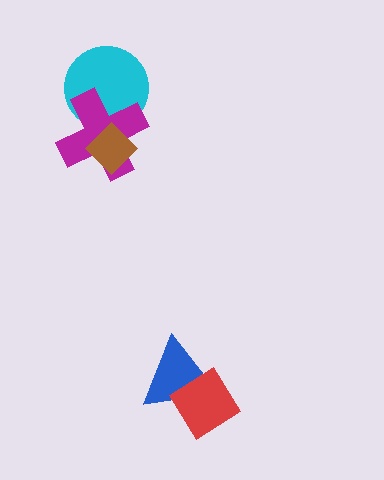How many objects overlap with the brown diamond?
2 objects overlap with the brown diamond.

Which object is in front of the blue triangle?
The red diamond is in front of the blue triangle.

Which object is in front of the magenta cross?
The brown diamond is in front of the magenta cross.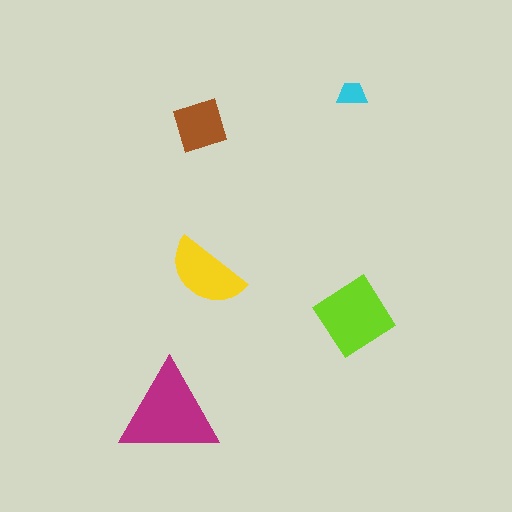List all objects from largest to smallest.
The magenta triangle, the lime diamond, the yellow semicircle, the brown square, the cyan trapezoid.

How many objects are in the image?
There are 5 objects in the image.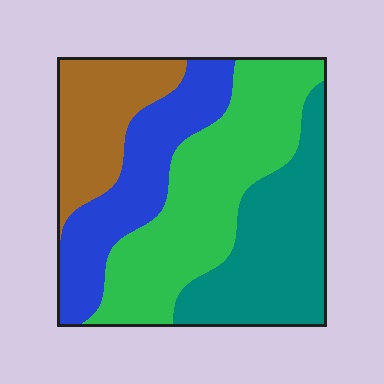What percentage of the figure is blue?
Blue covers 22% of the figure.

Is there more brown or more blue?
Blue.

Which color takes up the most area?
Green, at roughly 35%.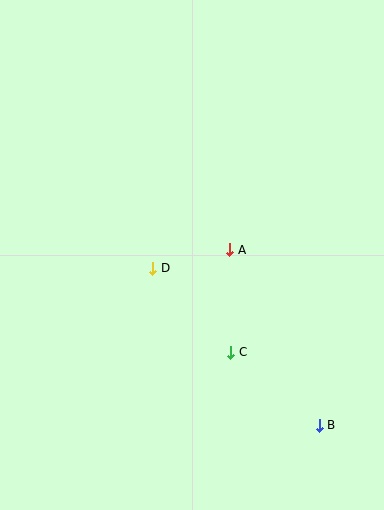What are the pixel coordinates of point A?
Point A is at (230, 250).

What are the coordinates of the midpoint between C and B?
The midpoint between C and B is at (275, 389).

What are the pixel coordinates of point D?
Point D is at (153, 268).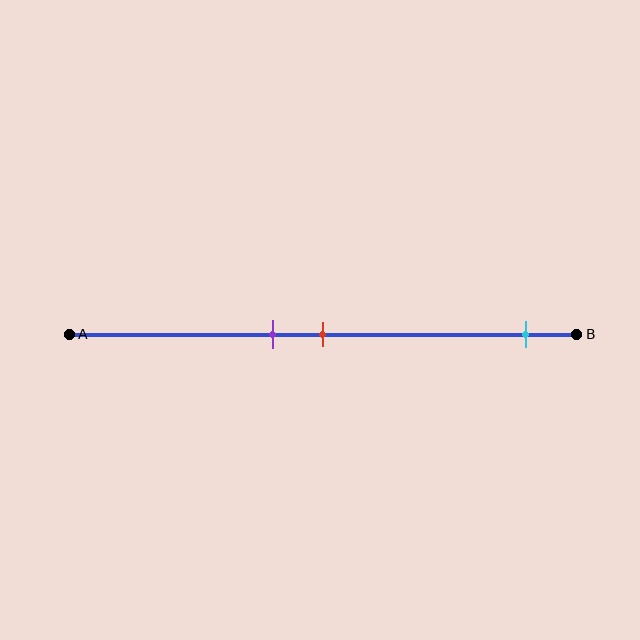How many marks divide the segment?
There are 3 marks dividing the segment.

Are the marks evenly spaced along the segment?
No, the marks are not evenly spaced.